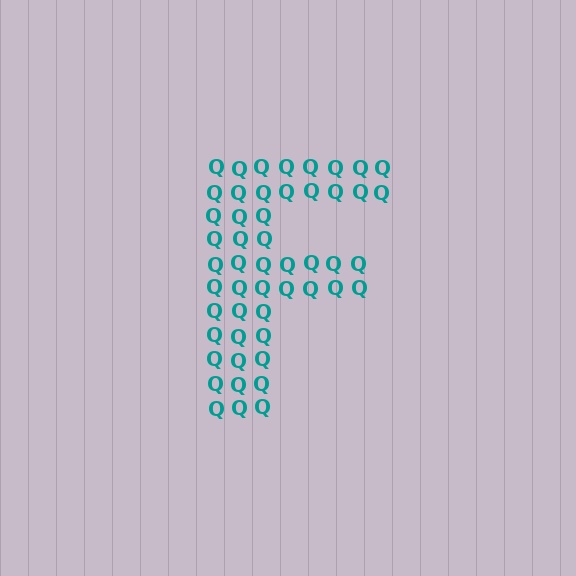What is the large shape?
The large shape is the letter F.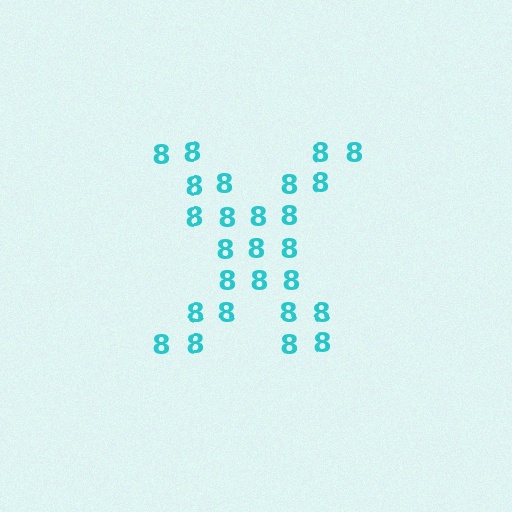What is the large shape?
The large shape is the letter X.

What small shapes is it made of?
It is made of small digit 8's.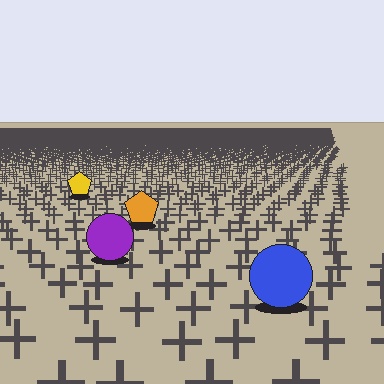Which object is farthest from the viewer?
The yellow pentagon is farthest from the viewer. It appears smaller and the ground texture around it is denser.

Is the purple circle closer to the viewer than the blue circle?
No. The blue circle is closer — you can tell from the texture gradient: the ground texture is coarser near it.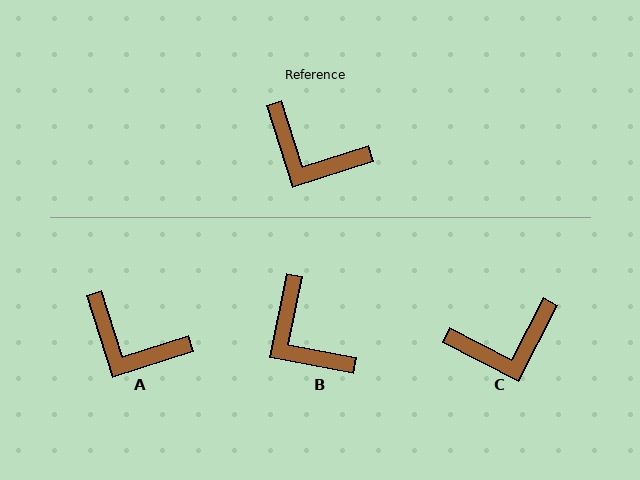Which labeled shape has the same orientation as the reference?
A.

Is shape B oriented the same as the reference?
No, it is off by about 29 degrees.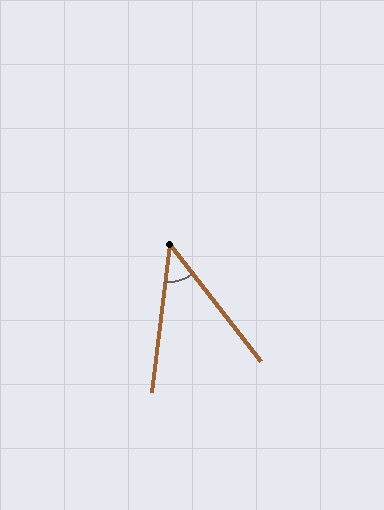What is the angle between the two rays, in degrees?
Approximately 45 degrees.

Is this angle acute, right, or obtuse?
It is acute.